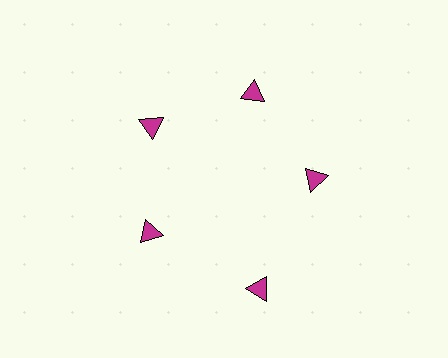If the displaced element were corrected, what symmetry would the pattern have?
It would have 5-fold rotational symmetry — the pattern would map onto itself every 72 degrees.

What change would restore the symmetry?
The symmetry would be restored by moving it inward, back onto the ring so that all 5 triangles sit at equal angles and equal distance from the center.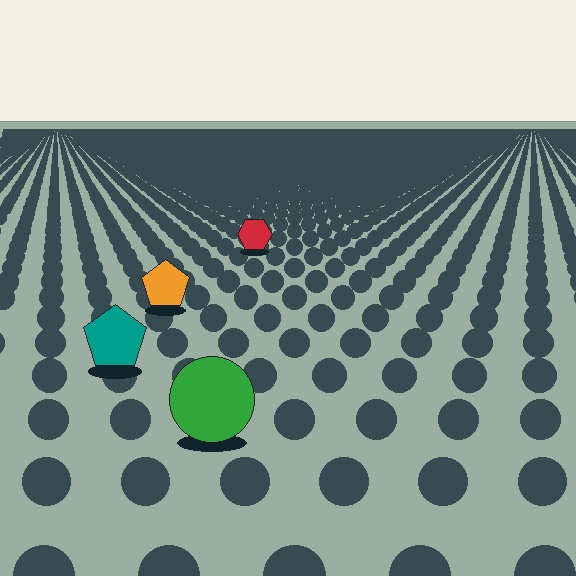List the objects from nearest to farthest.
From nearest to farthest: the green circle, the teal pentagon, the orange pentagon, the red hexagon.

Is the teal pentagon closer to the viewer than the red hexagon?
Yes. The teal pentagon is closer — you can tell from the texture gradient: the ground texture is coarser near it.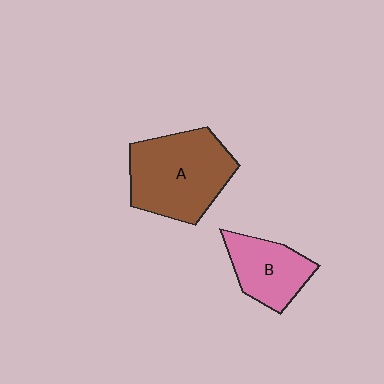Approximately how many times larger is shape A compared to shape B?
Approximately 1.7 times.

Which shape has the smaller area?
Shape B (pink).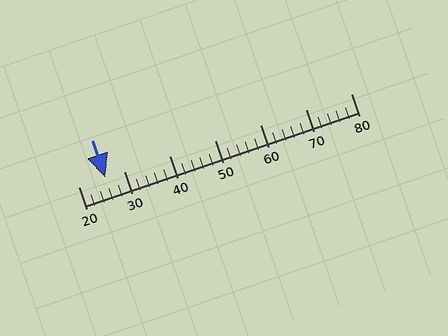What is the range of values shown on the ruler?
The ruler shows values from 20 to 80.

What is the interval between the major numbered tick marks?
The major tick marks are spaced 10 units apart.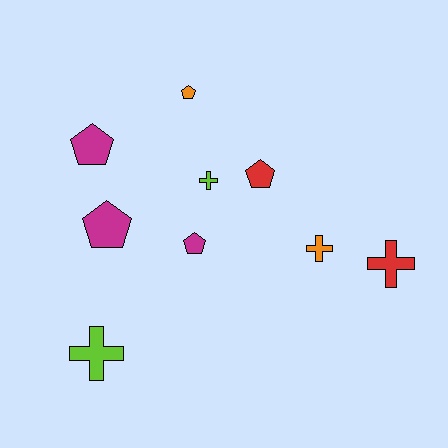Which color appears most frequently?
Magenta, with 3 objects.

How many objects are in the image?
There are 9 objects.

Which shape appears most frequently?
Pentagon, with 5 objects.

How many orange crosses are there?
There is 1 orange cross.